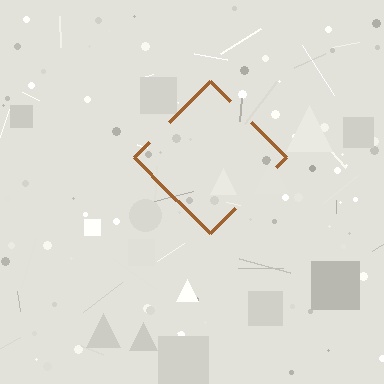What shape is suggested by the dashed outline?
The dashed outline suggests a diamond.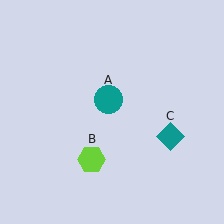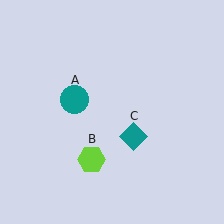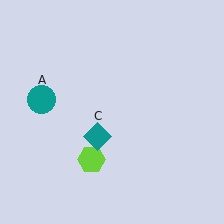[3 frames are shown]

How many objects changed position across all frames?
2 objects changed position: teal circle (object A), teal diamond (object C).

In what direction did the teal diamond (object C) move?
The teal diamond (object C) moved left.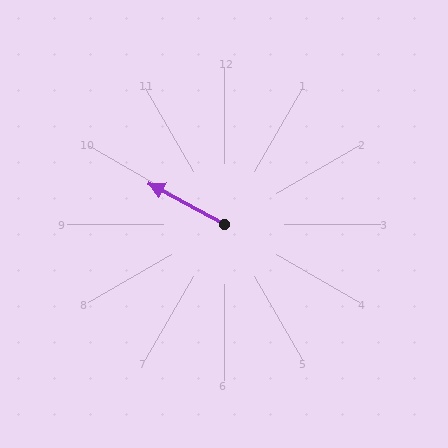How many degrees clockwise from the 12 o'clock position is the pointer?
Approximately 299 degrees.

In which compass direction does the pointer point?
Northwest.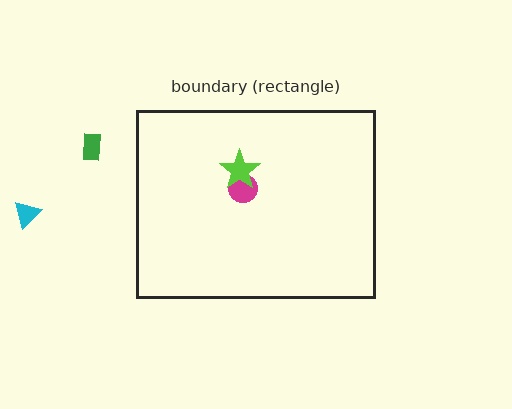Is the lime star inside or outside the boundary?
Inside.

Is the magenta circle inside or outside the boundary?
Inside.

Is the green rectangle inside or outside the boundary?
Outside.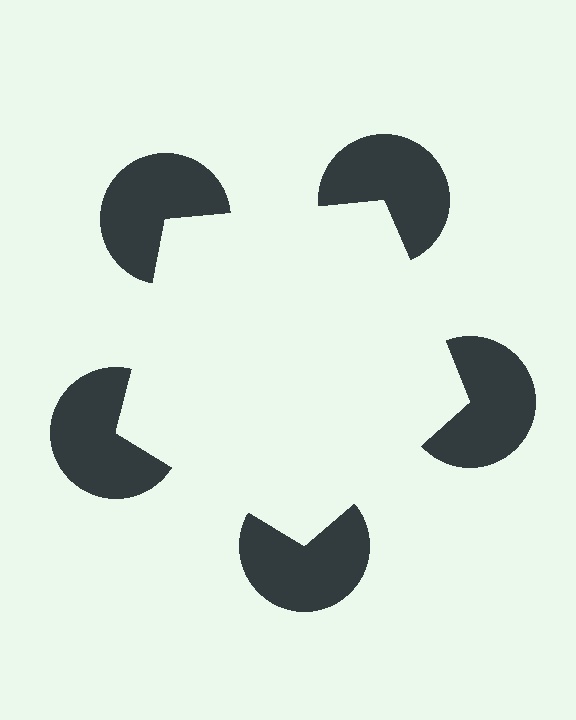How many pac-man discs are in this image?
There are 5 — one at each vertex of the illusory pentagon.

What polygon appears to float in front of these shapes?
An illusory pentagon — its edges are inferred from the aligned wedge cuts in the pac-man discs, not physically drawn.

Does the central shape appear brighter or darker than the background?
It typically appears slightly brighter than the background, even though no actual brightness change is drawn.